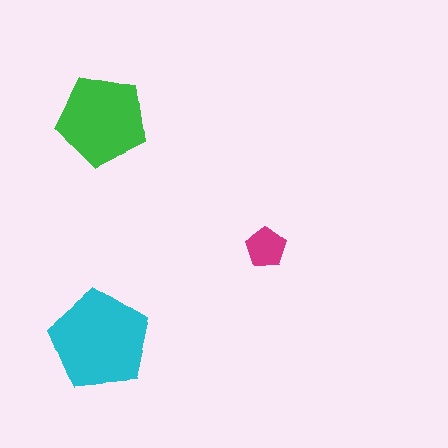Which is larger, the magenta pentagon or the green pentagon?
The green one.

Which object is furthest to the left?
The cyan pentagon is leftmost.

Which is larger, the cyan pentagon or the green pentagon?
The cyan one.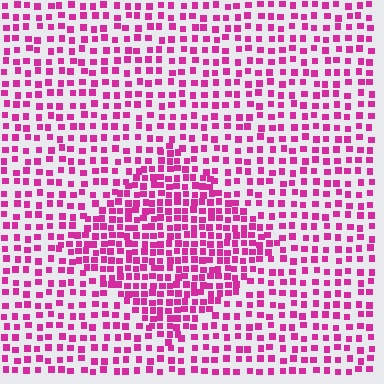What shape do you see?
I see a diamond.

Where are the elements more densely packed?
The elements are more densely packed inside the diamond boundary.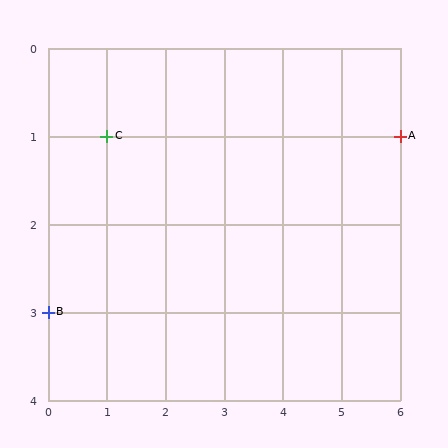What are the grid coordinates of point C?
Point C is at grid coordinates (1, 1).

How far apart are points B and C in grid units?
Points B and C are 1 column and 2 rows apart (about 2.2 grid units diagonally).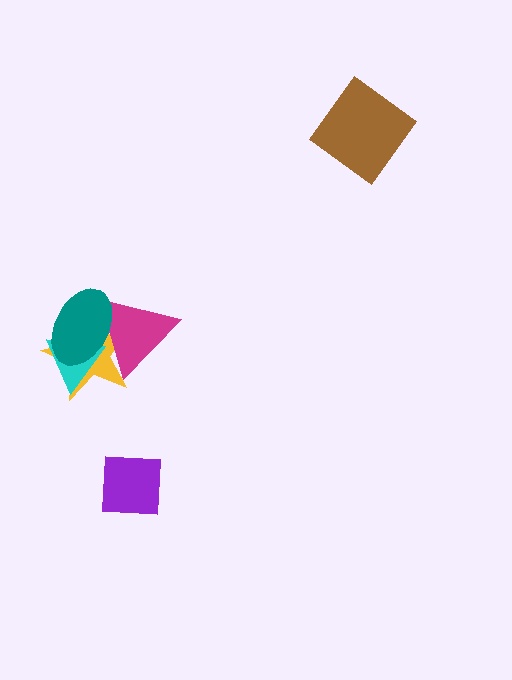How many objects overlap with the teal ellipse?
3 objects overlap with the teal ellipse.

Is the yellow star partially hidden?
Yes, it is partially covered by another shape.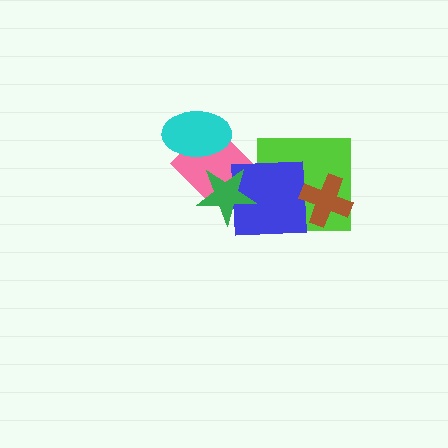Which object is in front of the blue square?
The green star is in front of the blue square.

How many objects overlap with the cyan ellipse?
1 object overlaps with the cyan ellipse.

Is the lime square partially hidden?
Yes, it is partially covered by another shape.